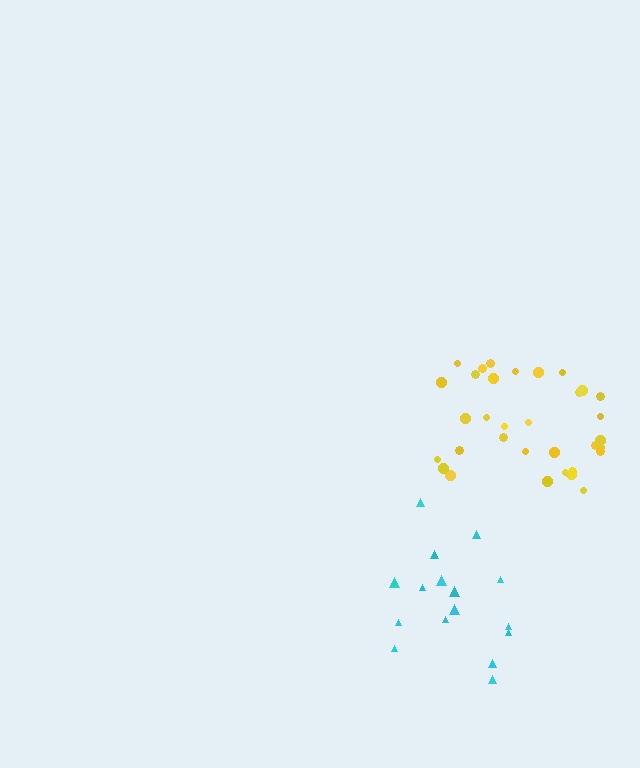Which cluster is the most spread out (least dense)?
Cyan.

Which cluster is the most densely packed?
Yellow.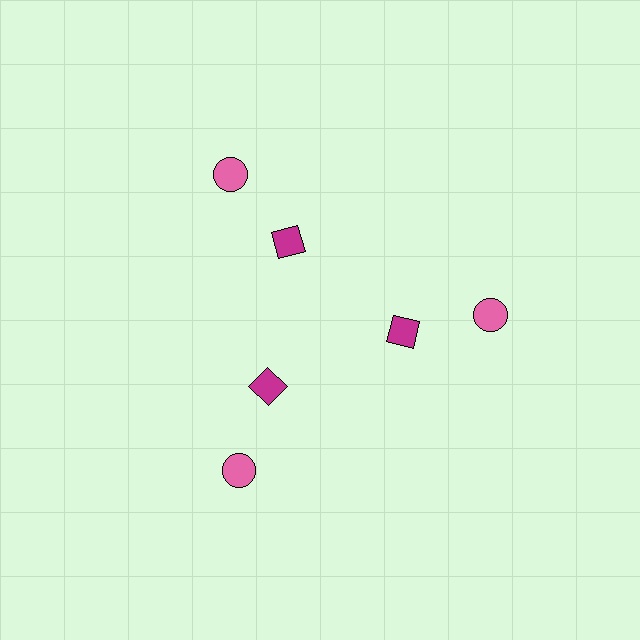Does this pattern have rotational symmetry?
Yes, this pattern has 3-fold rotational symmetry. It looks the same after rotating 120 degrees around the center.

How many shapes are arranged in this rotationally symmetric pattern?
There are 6 shapes, arranged in 3 groups of 2.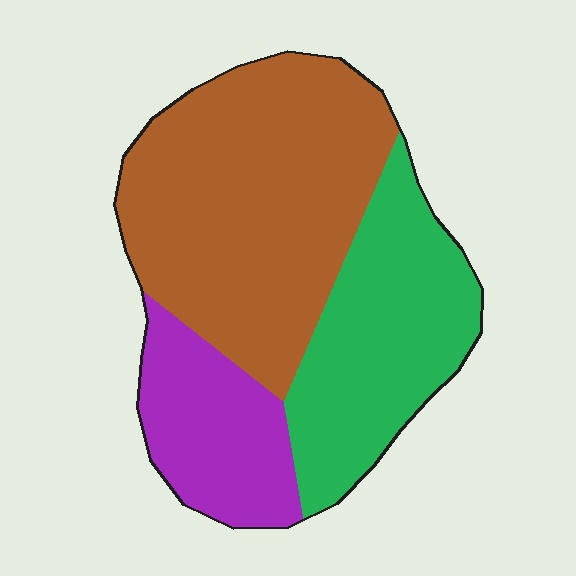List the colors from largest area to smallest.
From largest to smallest: brown, green, purple.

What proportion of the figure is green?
Green takes up about one third (1/3) of the figure.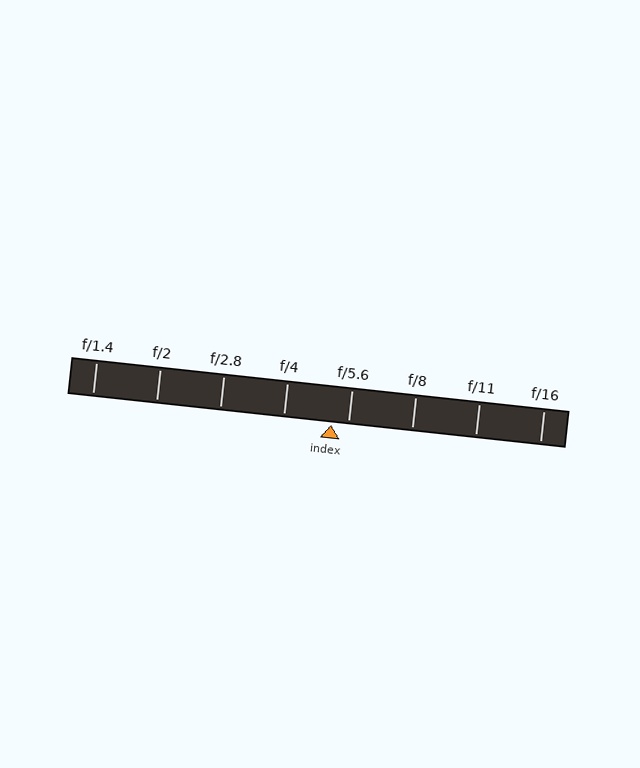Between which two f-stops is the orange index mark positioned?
The index mark is between f/4 and f/5.6.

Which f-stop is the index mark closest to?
The index mark is closest to f/5.6.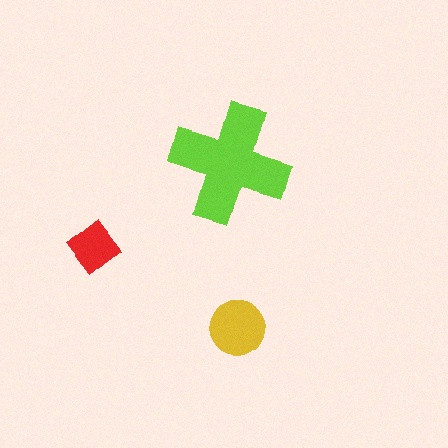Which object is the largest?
The lime cross.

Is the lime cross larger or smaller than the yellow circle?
Larger.